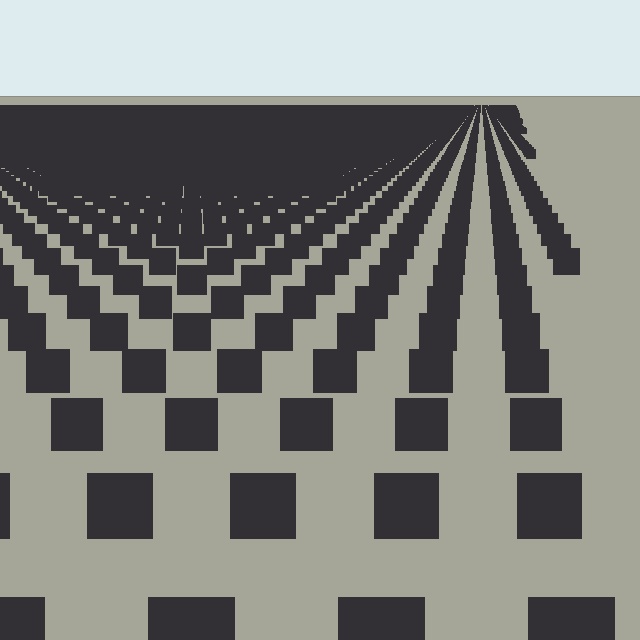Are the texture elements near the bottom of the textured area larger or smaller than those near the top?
Larger. Near the bottom, elements are closer to the viewer and appear at a bigger on-screen size.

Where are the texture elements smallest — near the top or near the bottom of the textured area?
Near the top.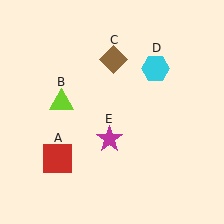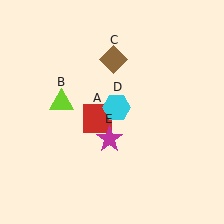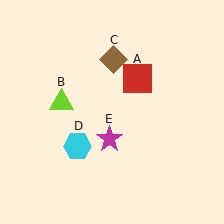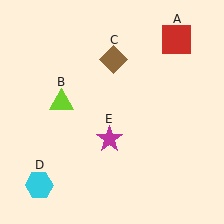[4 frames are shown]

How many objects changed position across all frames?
2 objects changed position: red square (object A), cyan hexagon (object D).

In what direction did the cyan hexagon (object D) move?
The cyan hexagon (object D) moved down and to the left.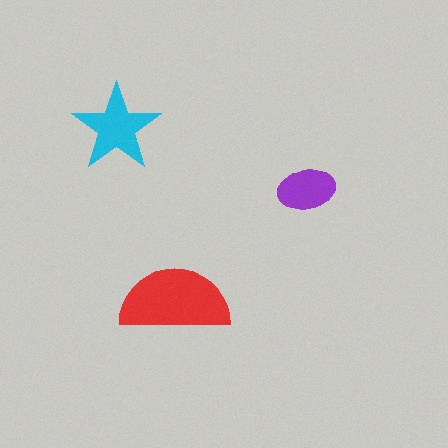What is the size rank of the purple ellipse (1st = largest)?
3rd.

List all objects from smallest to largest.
The purple ellipse, the cyan star, the red semicircle.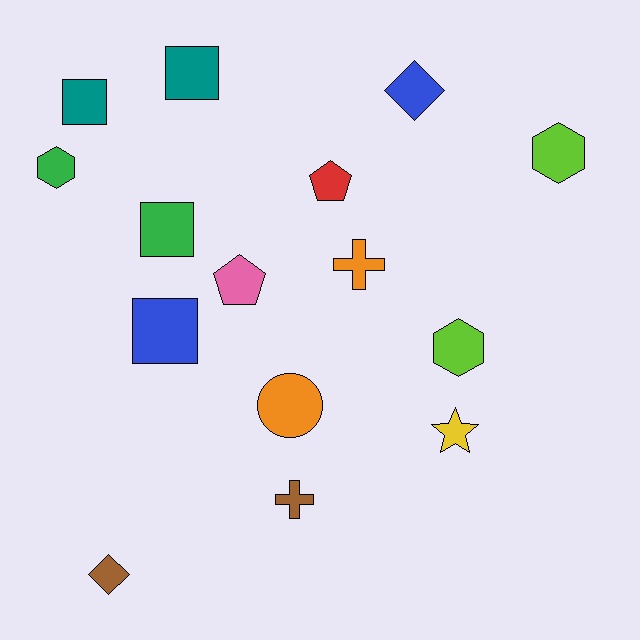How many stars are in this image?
There is 1 star.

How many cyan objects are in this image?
There are no cyan objects.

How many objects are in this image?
There are 15 objects.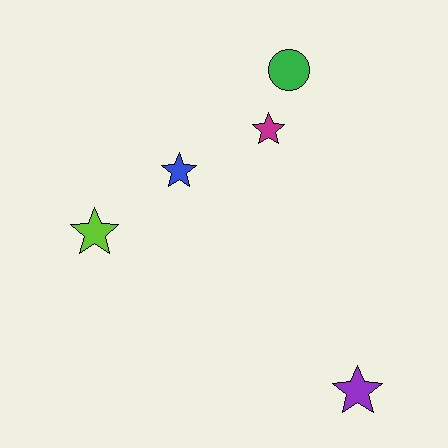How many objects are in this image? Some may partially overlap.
There are 5 objects.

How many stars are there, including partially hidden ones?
There are 4 stars.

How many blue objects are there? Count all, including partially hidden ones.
There is 1 blue object.